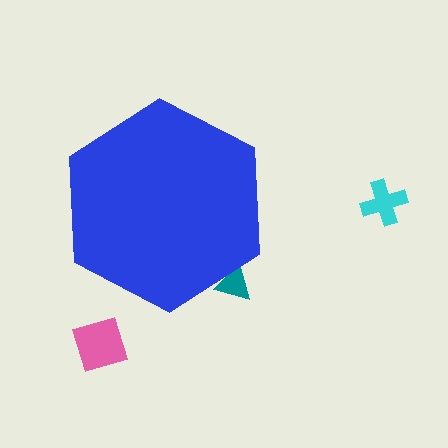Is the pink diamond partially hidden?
No, the pink diamond is fully visible.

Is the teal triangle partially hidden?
Yes, the teal triangle is partially hidden behind the blue hexagon.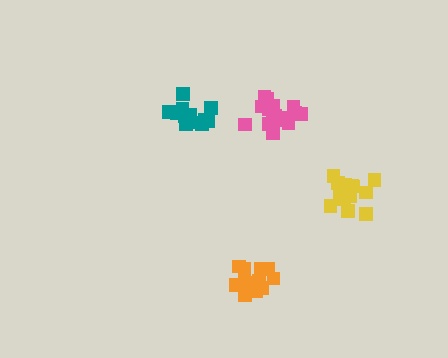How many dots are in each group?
Group 1: 15 dots, Group 2: 19 dots, Group 3: 15 dots, Group 4: 18 dots (67 total).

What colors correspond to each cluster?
The clusters are colored: orange, yellow, teal, pink.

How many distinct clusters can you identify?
There are 4 distinct clusters.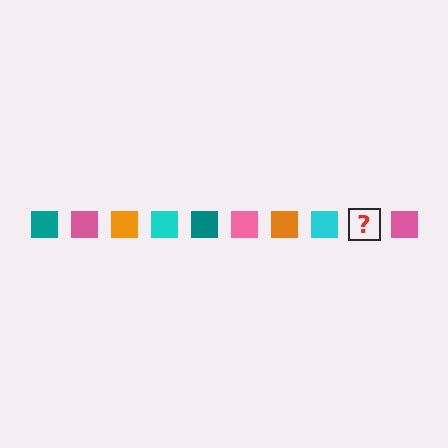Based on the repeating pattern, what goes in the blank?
The blank should be a teal square.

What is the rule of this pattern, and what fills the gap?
The rule is that the pattern cycles through teal, pink, orange, cyan squares. The gap should be filled with a teal square.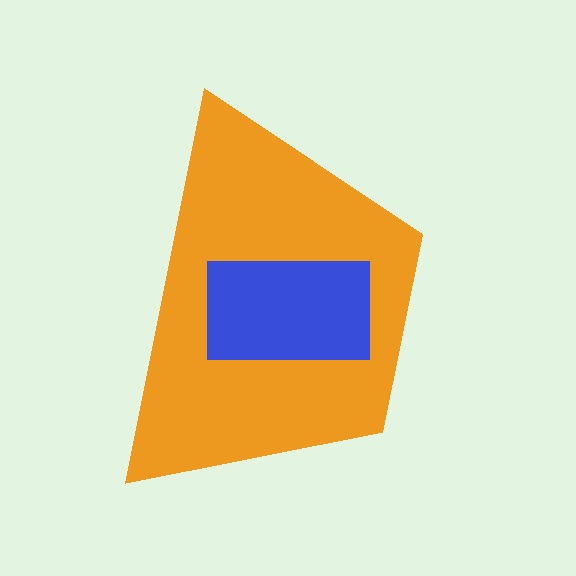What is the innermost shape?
The blue rectangle.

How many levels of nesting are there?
2.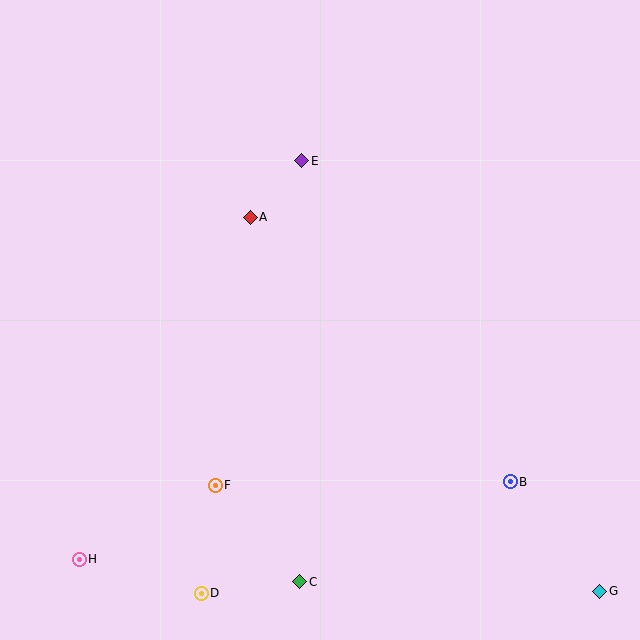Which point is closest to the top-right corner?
Point E is closest to the top-right corner.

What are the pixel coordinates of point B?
Point B is at (510, 482).